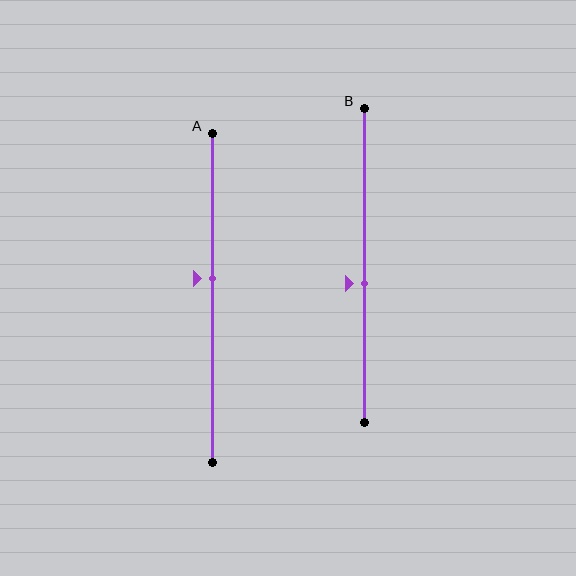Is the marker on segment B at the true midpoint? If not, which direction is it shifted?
No, the marker on segment B is shifted downward by about 6% of the segment length.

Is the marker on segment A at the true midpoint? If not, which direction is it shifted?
No, the marker on segment A is shifted upward by about 6% of the segment length.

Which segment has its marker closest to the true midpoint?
Segment A has its marker closest to the true midpoint.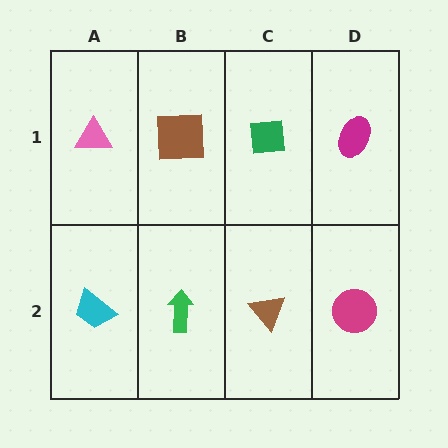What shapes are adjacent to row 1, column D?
A magenta circle (row 2, column D), a green square (row 1, column C).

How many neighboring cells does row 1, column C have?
3.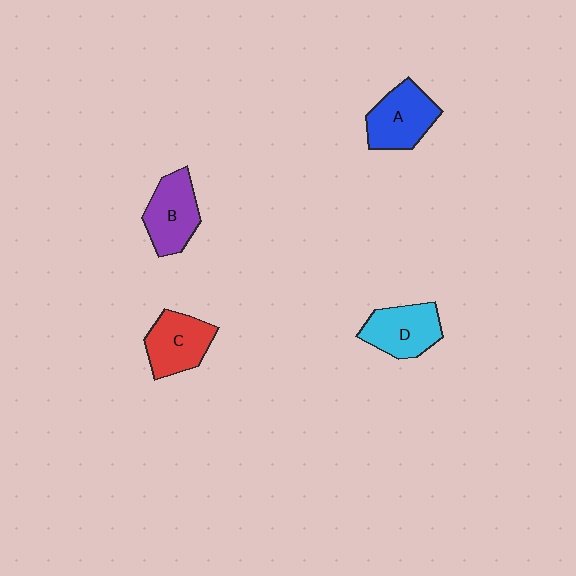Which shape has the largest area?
Shape A (blue).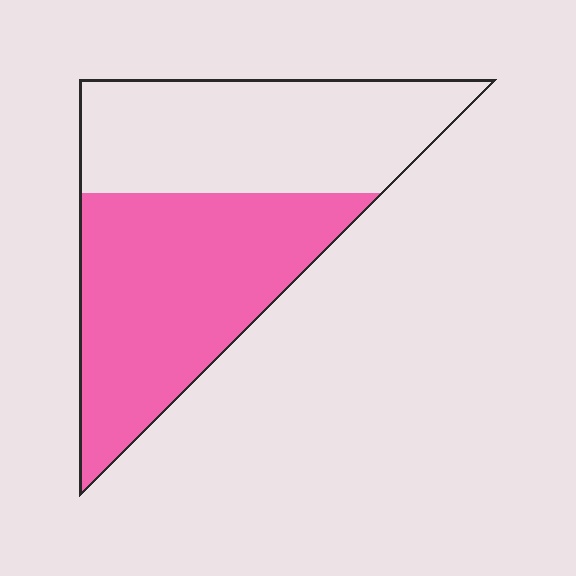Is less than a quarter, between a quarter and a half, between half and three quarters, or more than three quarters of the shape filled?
Between half and three quarters.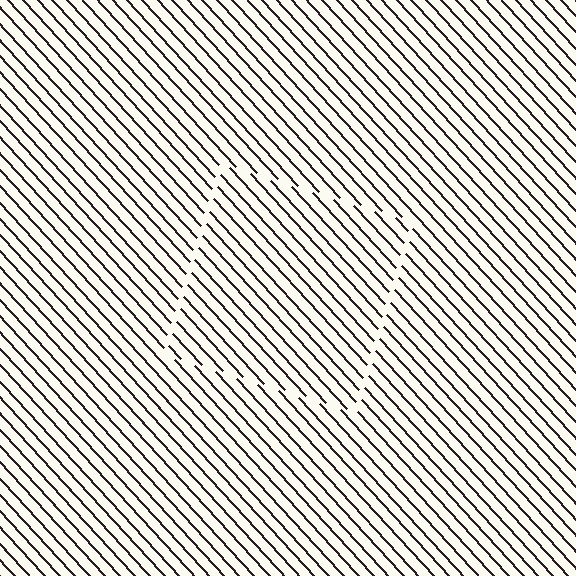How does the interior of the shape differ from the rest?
The interior of the shape contains the same grating, shifted by half a period — the contour is defined by the phase discontinuity where line-ends from the inner and outer gratings abut.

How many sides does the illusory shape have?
4 sides — the line-ends trace a square.